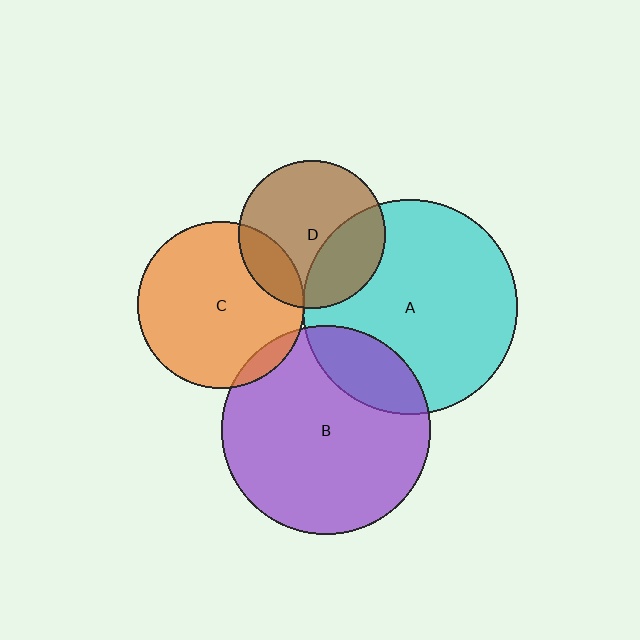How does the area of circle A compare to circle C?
Approximately 1.7 times.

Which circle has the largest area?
Circle A (cyan).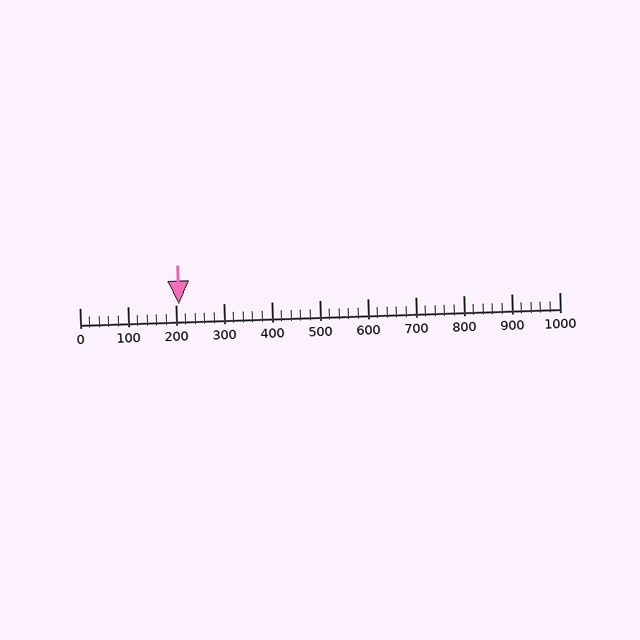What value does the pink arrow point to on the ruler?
The pink arrow points to approximately 208.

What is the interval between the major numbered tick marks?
The major tick marks are spaced 100 units apart.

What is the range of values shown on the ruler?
The ruler shows values from 0 to 1000.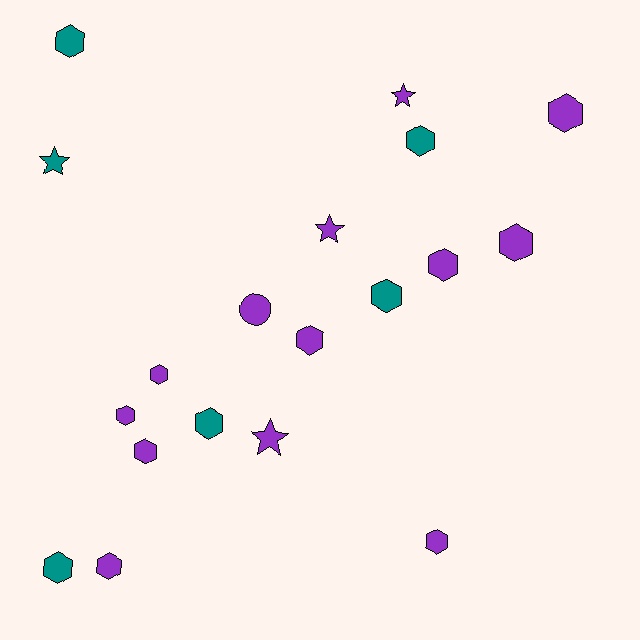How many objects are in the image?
There are 19 objects.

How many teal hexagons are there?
There are 5 teal hexagons.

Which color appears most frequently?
Purple, with 13 objects.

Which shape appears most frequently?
Hexagon, with 14 objects.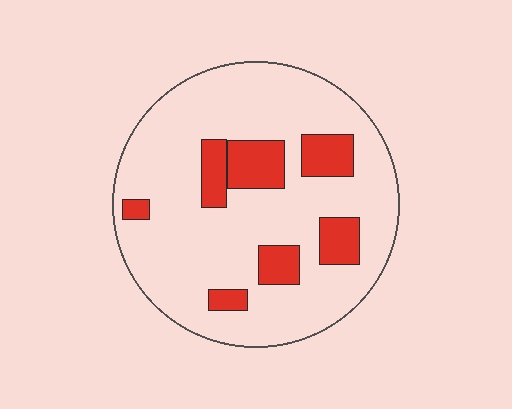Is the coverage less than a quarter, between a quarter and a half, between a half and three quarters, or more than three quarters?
Less than a quarter.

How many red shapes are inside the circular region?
7.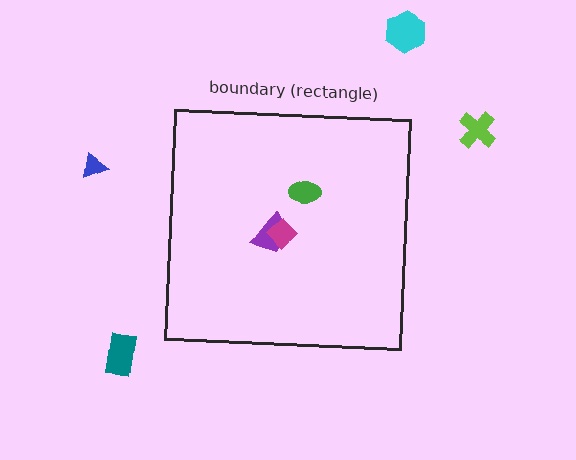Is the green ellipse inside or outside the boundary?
Inside.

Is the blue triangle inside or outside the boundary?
Outside.